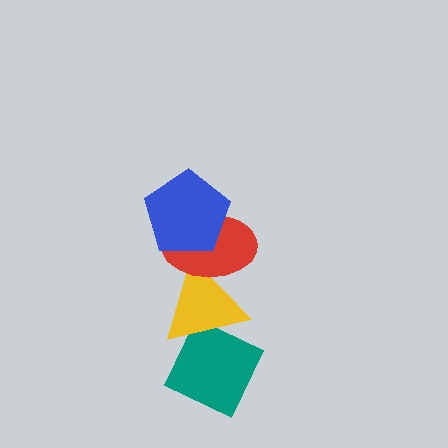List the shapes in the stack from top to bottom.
From top to bottom: the blue pentagon, the red ellipse, the yellow triangle, the teal diamond.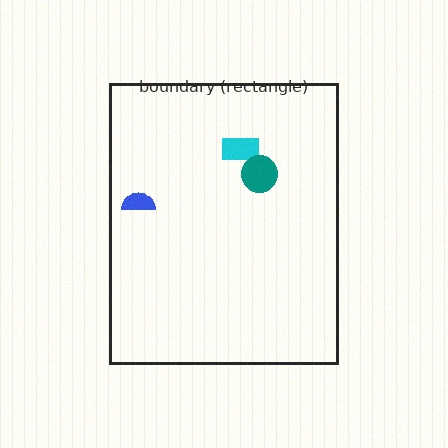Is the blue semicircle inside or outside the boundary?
Inside.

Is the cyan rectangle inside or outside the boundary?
Inside.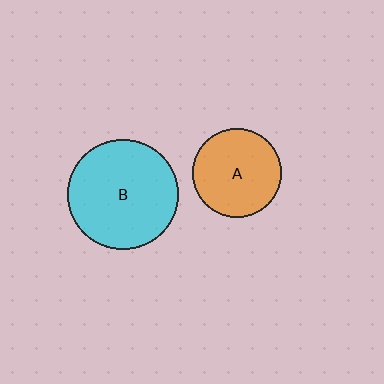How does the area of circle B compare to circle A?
Approximately 1.6 times.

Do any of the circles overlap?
No, none of the circles overlap.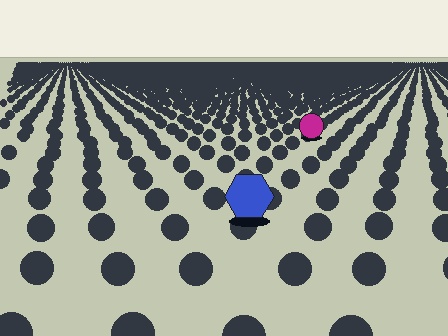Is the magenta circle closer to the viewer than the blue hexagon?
No. The blue hexagon is closer — you can tell from the texture gradient: the ground texture is coarser near it.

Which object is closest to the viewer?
The blue hexagon is closest. The texture marks near it are larger and more spread out.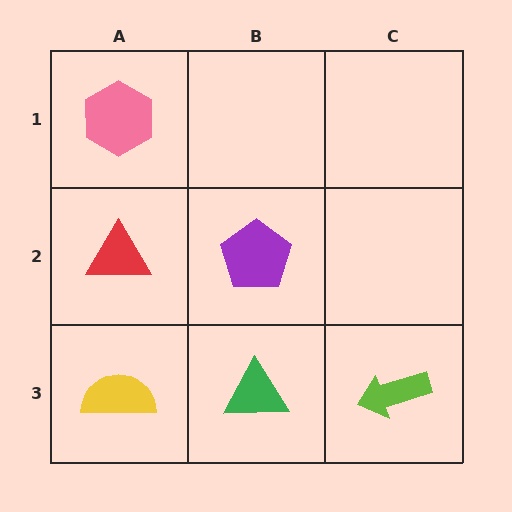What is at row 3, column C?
A lime arrow.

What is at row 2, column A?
A red triangle.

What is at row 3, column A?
A yellow semicircle.